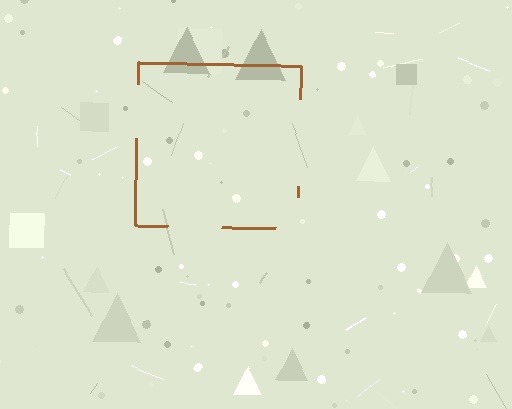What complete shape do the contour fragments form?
The contour fragments form a square.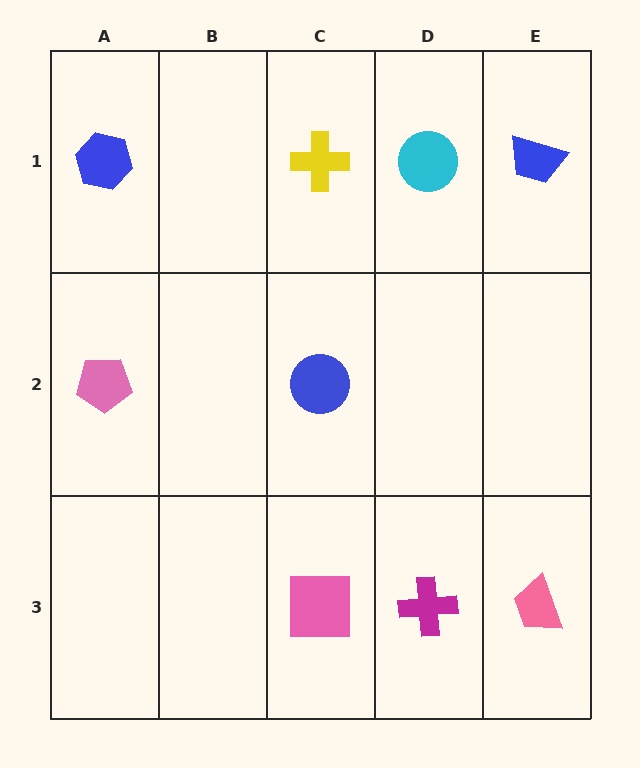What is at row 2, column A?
A pink pentagon.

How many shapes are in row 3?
3 shapes.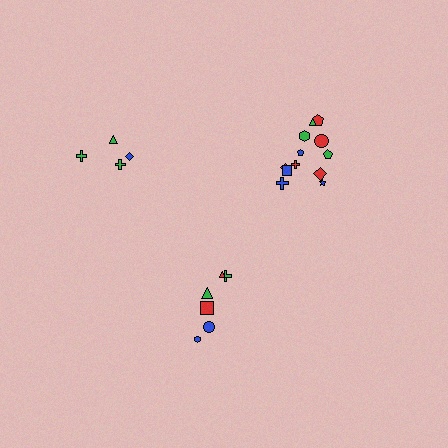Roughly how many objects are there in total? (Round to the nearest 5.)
Roughly 20 objects in total.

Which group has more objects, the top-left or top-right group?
The top-right group.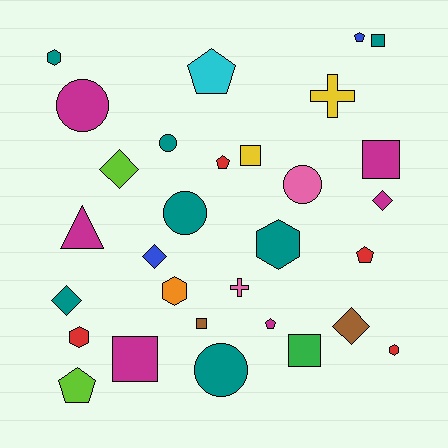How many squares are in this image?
There are 6 squares.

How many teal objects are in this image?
There are 7 teal objects.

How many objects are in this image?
There are 30 objects.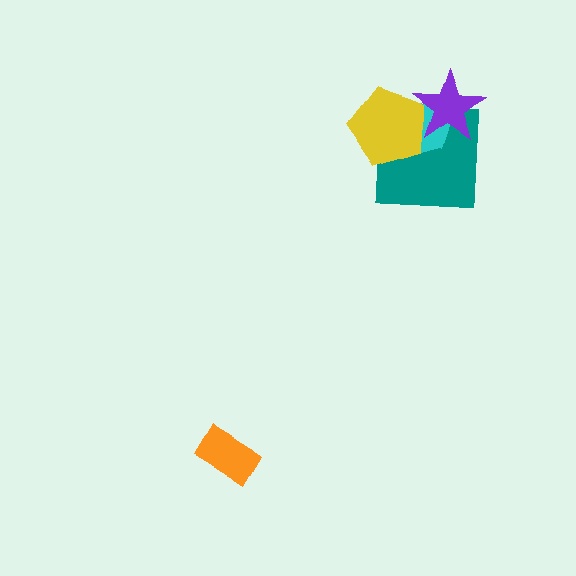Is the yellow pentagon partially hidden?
Yes, it is partially covered by another shape.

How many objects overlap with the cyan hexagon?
3 objects overlap with the cyan hexagon.